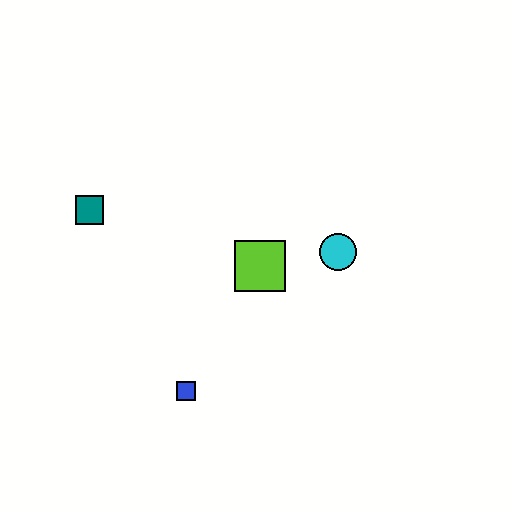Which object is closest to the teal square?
The lime square is closest to the teal square.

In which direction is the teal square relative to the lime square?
The teal square is to the left of the lime square.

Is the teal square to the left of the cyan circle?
Yes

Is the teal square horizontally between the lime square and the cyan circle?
No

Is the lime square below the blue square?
No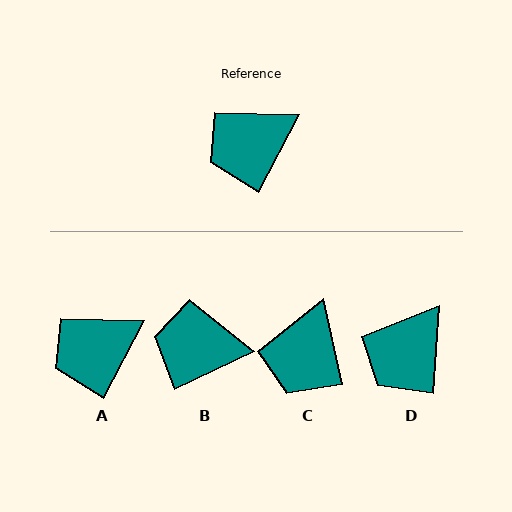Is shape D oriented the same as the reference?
No, it is off by about 23 degrees.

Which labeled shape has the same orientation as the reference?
A.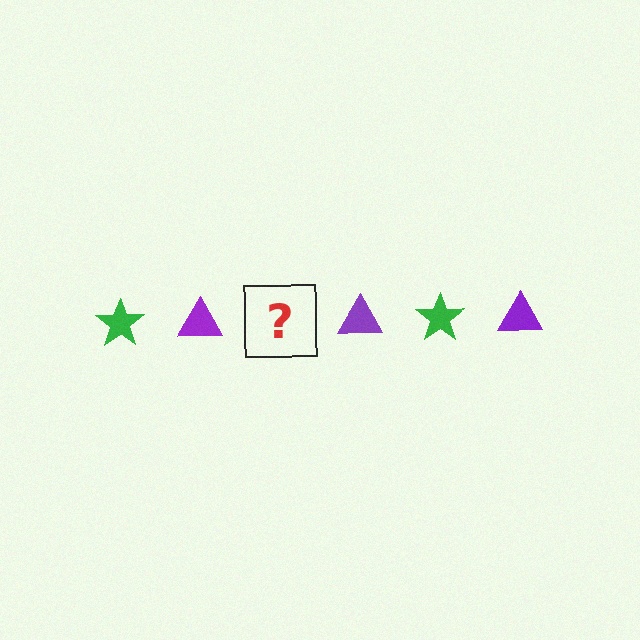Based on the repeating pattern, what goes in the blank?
The blank should be a green star.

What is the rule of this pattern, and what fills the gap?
The rule is that the pattern alternates between green star and purple triangle. The gap should be filled with a green star.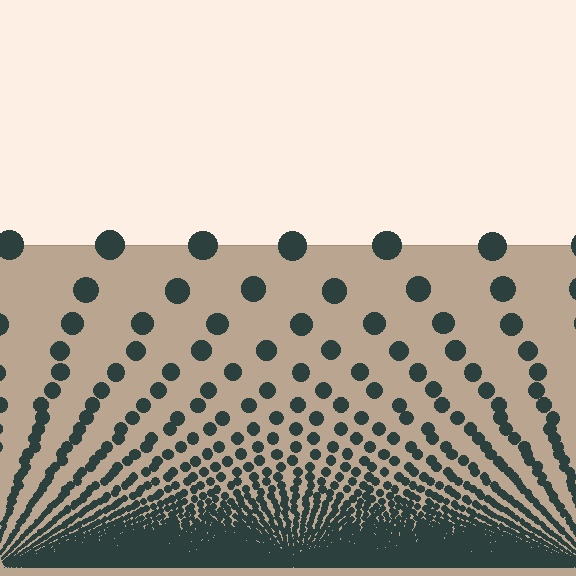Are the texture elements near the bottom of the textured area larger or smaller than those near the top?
Smaller. The gradient is inverted — elements near the bottom are smaller and denser.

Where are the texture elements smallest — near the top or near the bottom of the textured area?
Near the bottom.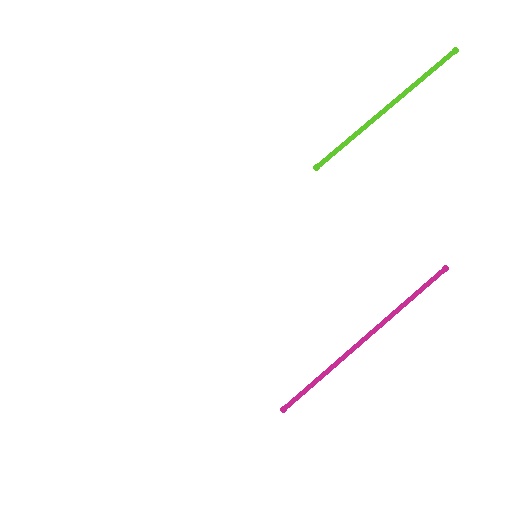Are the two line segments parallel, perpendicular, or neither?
Parallel — their directions differ by only 1.1°.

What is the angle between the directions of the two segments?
Approximately 1 degree.